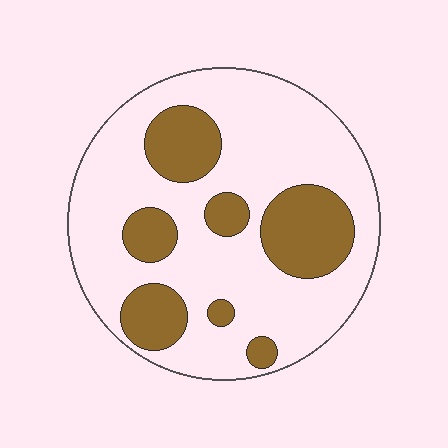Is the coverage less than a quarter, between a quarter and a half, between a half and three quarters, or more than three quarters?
Between a quarter and a half.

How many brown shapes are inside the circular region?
7.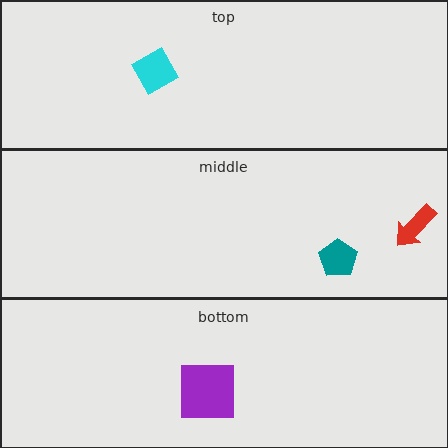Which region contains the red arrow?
The middle region.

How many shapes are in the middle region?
2.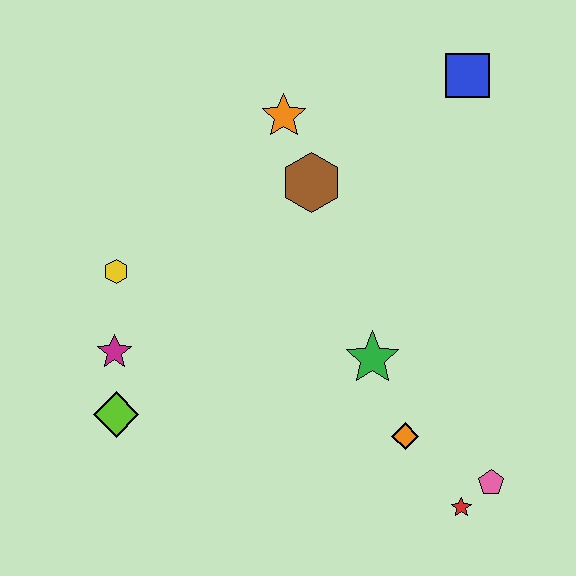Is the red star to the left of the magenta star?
No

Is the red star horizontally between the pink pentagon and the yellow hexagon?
Yes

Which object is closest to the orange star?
The brown hexagon is closest to the orange star.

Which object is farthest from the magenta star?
The blue square is farthest from the magenta star.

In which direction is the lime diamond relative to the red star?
The lime diamond is to the left of the red star.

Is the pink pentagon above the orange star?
No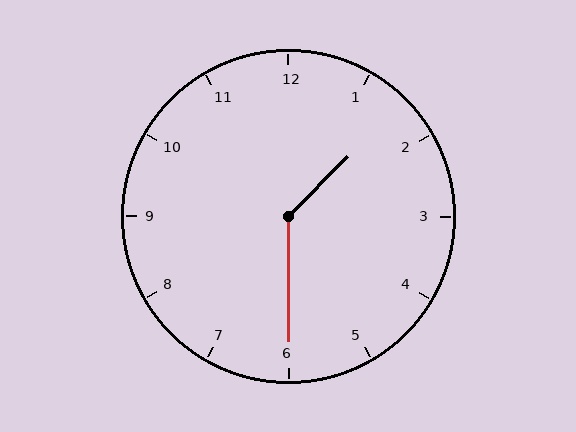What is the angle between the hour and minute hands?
Approximately 135 degrees.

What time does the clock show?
1:30.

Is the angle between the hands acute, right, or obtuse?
It is obtuse.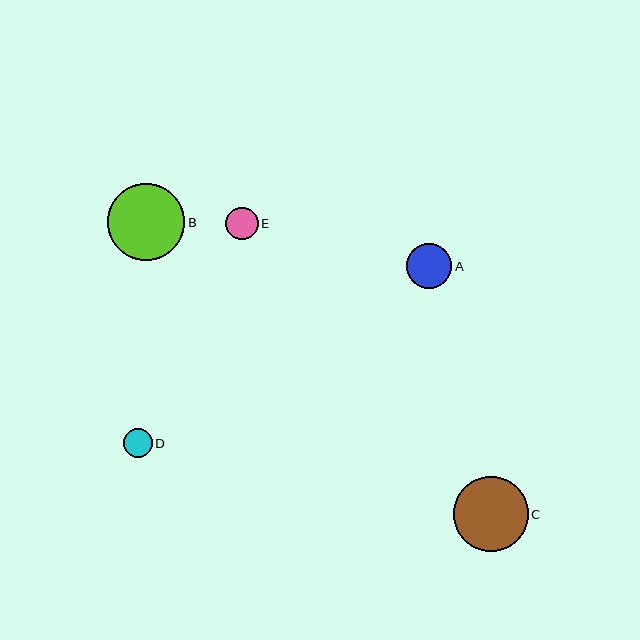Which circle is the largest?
Circle B is the largest with a size of approximately 77 pixels.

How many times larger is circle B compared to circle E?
Circle B is approximately 2.4 times the size of circle E.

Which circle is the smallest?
Circle D is the smallest with a size of approximately 28 pixels.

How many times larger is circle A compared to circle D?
Circle A is approximately 1.6 times the size of circle D.